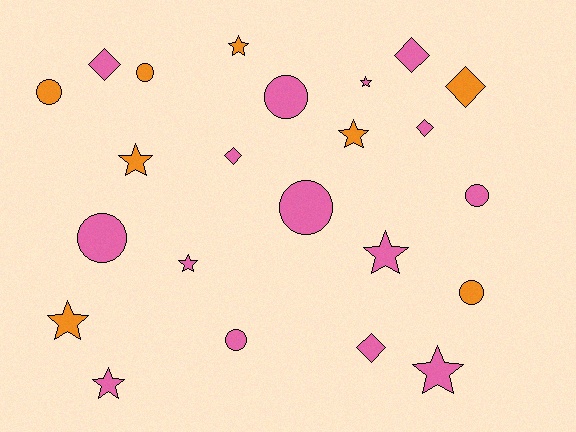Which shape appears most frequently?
Star, with 9 objects.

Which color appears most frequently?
Pink, with 15 objects.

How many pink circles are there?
There are 5 pink circles.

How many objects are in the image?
There are 23 objects.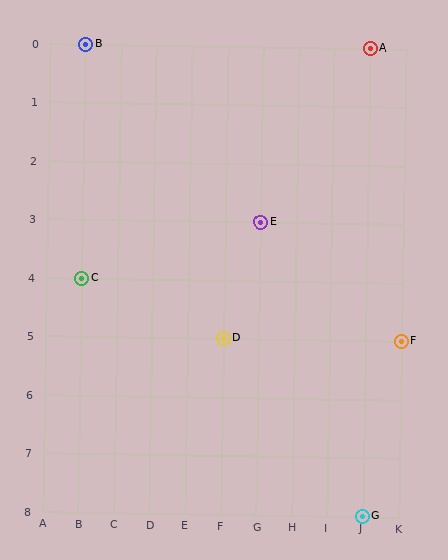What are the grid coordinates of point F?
Point F is at grid coordinates (K, 5).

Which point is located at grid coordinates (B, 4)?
Point C is at (B, 4).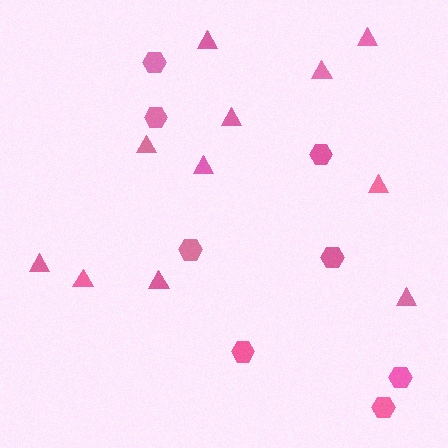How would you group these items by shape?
There are 2 groups: one group of hexagons (8) and one group of triangles (11).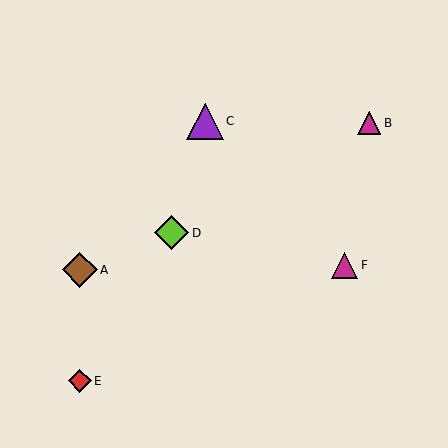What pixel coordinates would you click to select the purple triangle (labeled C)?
Click at (205, 121) to select the purple triangle C.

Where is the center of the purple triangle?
The center of the purple triangle is at (205, 121).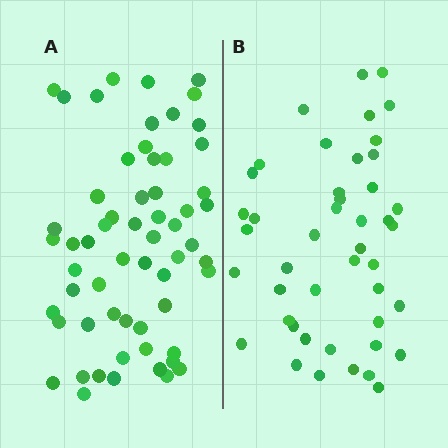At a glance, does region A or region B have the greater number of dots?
Region A (the left region) has more dots.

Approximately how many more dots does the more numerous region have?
Region A has approximately 15 more dots than region B.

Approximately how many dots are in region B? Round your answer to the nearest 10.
About 40 dots. (The exact count is 45, which rounds to 40.)